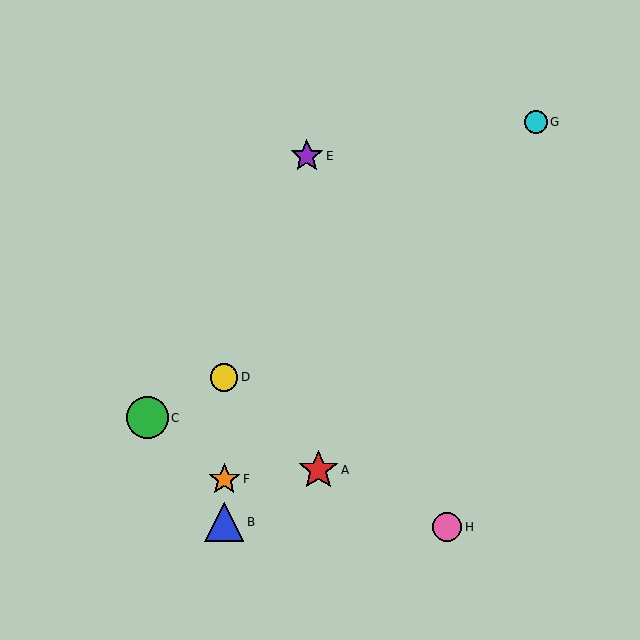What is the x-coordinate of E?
Object E is at x≈307.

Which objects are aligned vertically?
Objects B, D, F are aligned vertically.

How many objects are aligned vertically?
3 objects (B, D, F) are aligned vertically.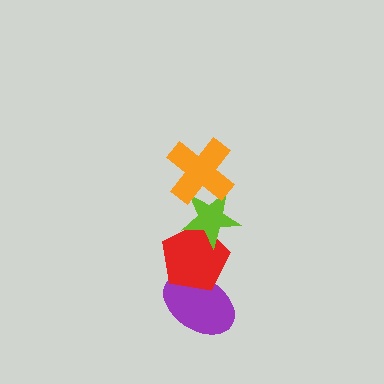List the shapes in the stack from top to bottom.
From top to bottom: the orange cross, the lime star, the red pentagon, the purple ellipse.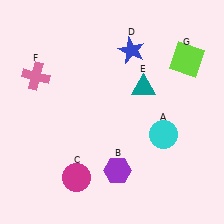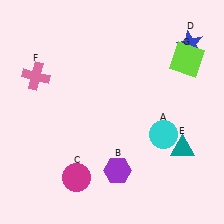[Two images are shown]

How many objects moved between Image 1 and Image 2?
2 objects moved between the two images.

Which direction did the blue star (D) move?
The blue star (D) moved right.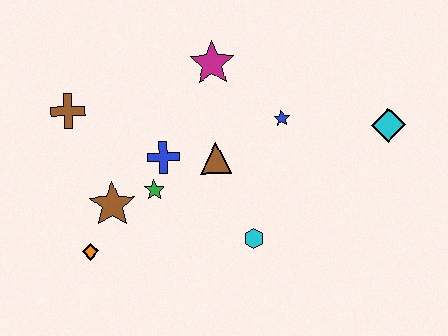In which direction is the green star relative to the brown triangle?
The green star is to the left of the brown triangle.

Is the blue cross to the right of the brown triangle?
No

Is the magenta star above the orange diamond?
Yes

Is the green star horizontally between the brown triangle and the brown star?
Yes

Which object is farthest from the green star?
The cyan diamond is farthest from the green star.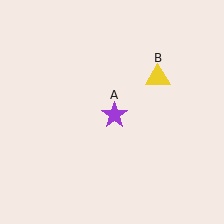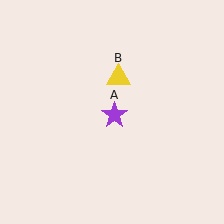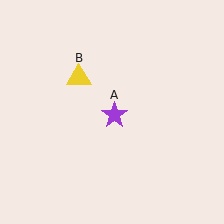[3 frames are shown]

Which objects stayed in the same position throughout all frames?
Purple star (object A) remained stationary.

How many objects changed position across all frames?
1 object changed position: yellow triangle (object B).